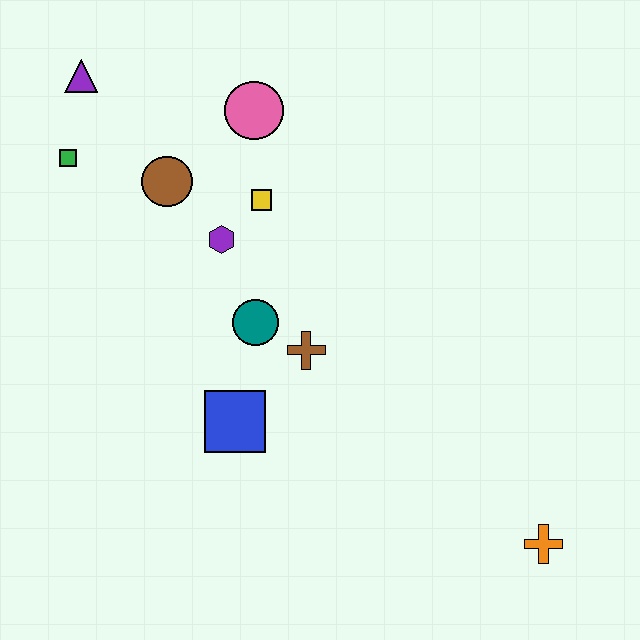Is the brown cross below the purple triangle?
Yes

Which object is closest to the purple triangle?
The green square is closest to the purple triangle.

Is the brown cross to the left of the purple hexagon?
No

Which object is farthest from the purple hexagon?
The orange cross is farthest from the purple hexagon.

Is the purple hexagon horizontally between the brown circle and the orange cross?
Yes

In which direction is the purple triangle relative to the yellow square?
The purple triangle is to the left of the yellow square.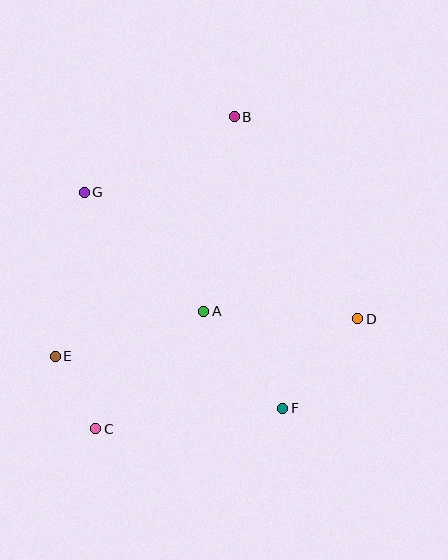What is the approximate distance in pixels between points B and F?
The distance between B and F is approximately 296 pixels.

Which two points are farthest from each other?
Points B and C are farthest from each other.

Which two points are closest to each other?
Points C and E are closest to each other.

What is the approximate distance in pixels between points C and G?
The distance between C and G is approximately 237 pixels.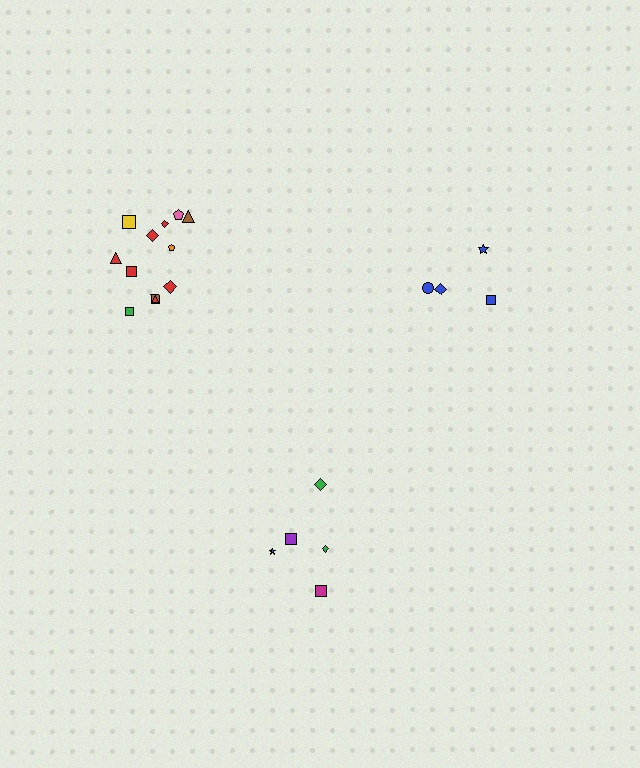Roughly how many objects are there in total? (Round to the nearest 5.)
Roughly 20 objects in total.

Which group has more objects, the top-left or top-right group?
The top-left group.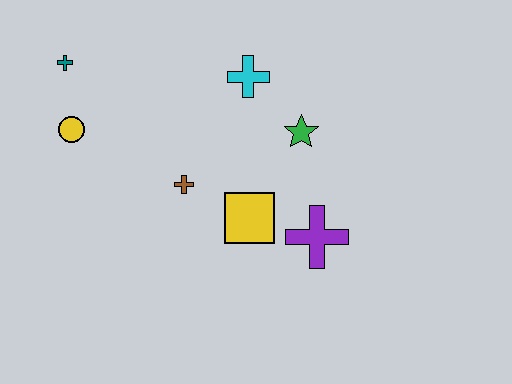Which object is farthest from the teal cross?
The purple cross is farthest from the teal cross.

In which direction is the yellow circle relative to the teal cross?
The yellow circle is below the teal cross.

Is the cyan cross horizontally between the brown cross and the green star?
Yes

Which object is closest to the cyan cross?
The green star is closest to the cyan cross.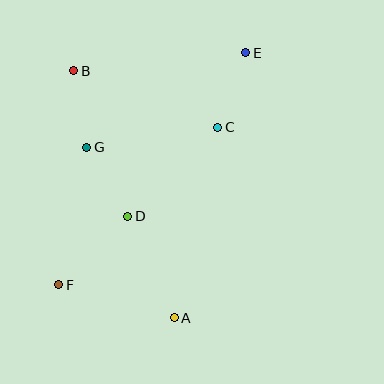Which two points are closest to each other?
Points B and G are closest to each other.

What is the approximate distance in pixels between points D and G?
The distance between D and G is approximately 80 pixels.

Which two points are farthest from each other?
Points E and F are farthest from each other.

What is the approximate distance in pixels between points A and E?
The distance between A and E is approximately 274 pixels.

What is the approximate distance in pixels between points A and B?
The distance between A and B is approximately 267 pixels.